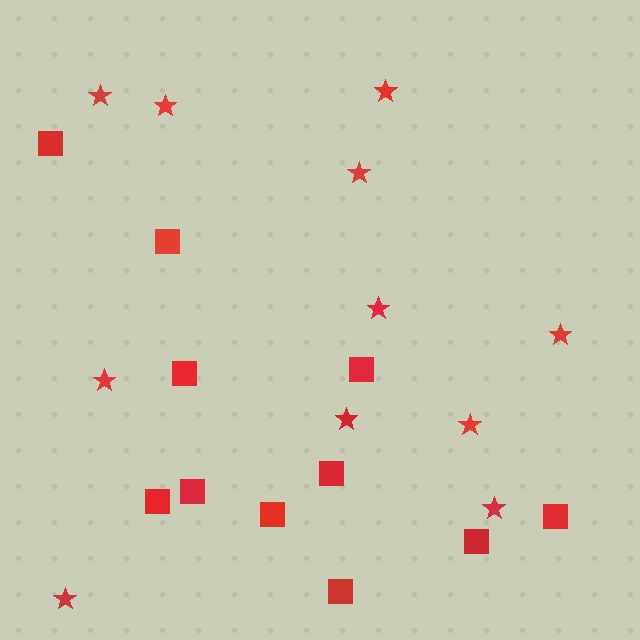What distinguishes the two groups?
There are 2 groups: one group of stars (11) and one group of squares (11).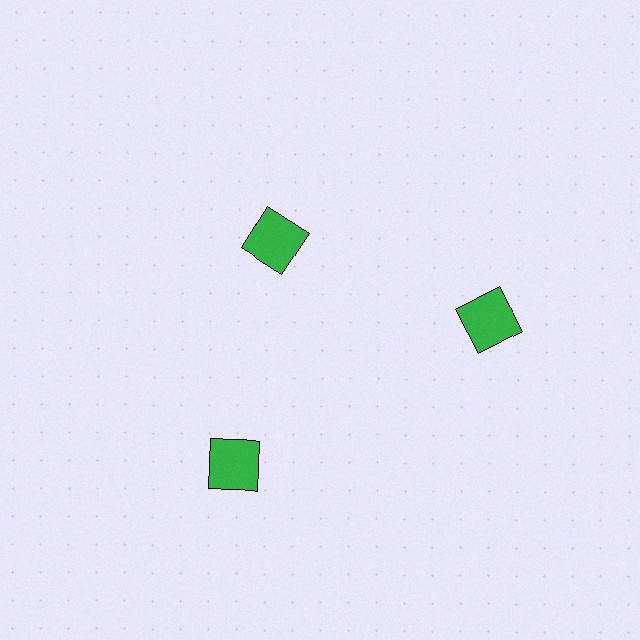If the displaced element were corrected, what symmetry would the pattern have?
It would have 3-fold rotational symmetry — the pattern would map onto itself every 120 degrees.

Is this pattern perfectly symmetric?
No. The 3 green squares are arranged in a ring, but one element near the 11 o'clock position is pulled inward toward the center, breaking the 3-fold rotational symmetry.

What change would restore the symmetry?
The symmetry would be restored by moving it outward, back onto the ring so that all 3 squares sit at equal angles and equal distance from the center.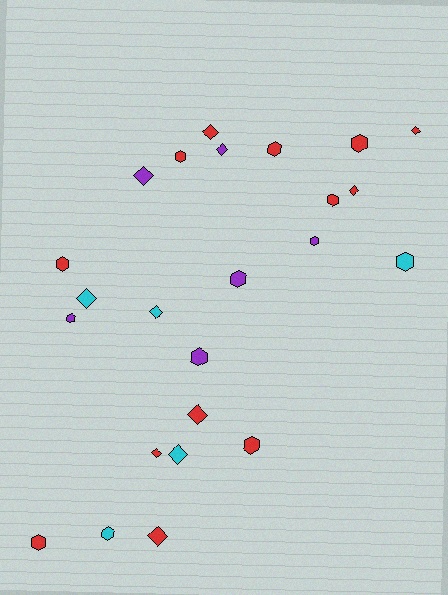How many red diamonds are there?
There are 6 red diamonds.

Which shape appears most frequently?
Hexagon, with 13 objects.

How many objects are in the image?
There are 24 objects.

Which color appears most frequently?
Red, with 13 objects.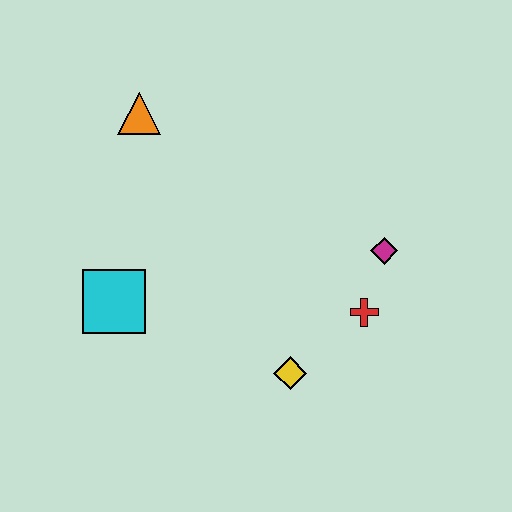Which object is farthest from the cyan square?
The magenta diamond is farthest from the cyan square.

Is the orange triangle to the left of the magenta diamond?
Yes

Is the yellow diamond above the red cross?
No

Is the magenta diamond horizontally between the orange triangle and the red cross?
No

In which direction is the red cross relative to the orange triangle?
The red cross is to the right of the orange triangle.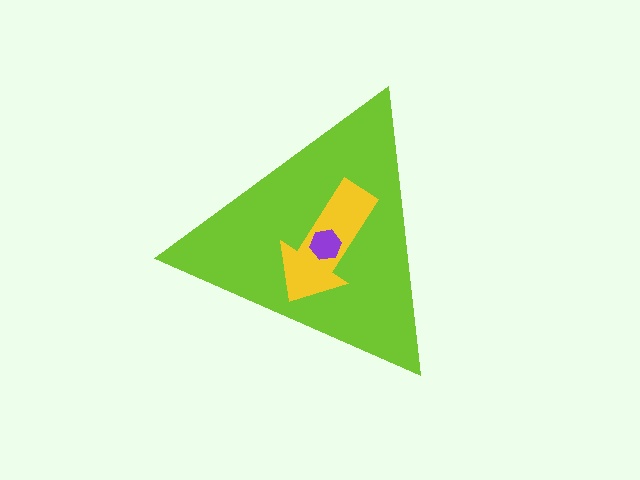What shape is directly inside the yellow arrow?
The purple hexagon.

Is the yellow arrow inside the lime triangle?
Yes.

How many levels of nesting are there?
3.